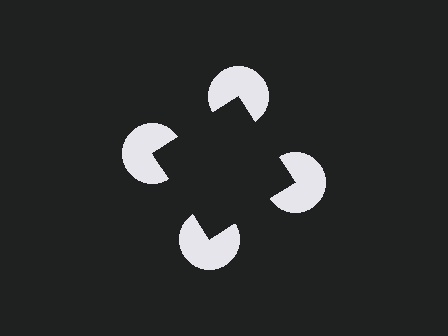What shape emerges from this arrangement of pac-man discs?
An illusory square — its edges are inferred from the aligned wedge cuts in the pac-man discs, not physically drawn.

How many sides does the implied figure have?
4 sides.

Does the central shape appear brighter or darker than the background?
It typically appears slightly darker than the background, even though no actual brightness change is drawn.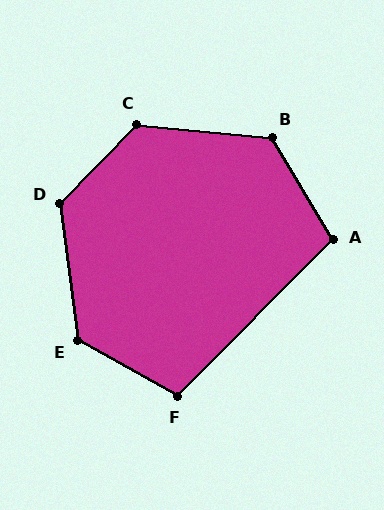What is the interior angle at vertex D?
Approximately 128 degrees (obtuse).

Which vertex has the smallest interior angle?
A, at approximately 104 degrees.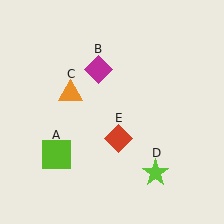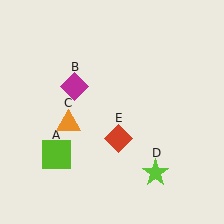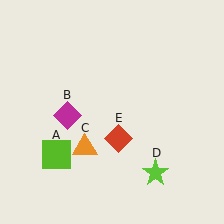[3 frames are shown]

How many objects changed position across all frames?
2 objects changed position: magenta diamond (object B), orange triangle (object C).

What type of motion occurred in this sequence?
The magenta diamond (object B), orange triangle (object C) rotated counterclockwise around the center of the scene.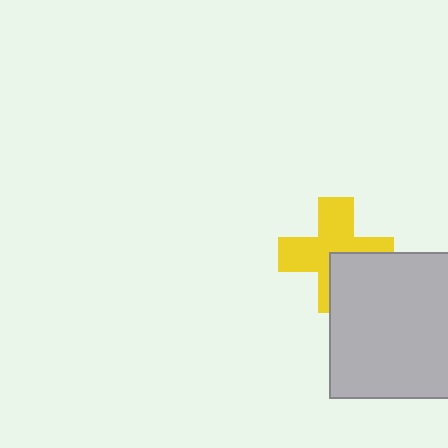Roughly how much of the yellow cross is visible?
Most of it is visible (roughly 67%).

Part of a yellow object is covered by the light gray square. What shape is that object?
It is a cross.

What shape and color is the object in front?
The object in front is a light gray square.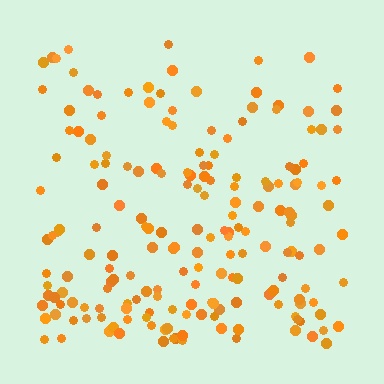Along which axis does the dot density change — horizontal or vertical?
Vertical.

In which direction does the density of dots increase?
From top to bottom, with the bottom side densest.